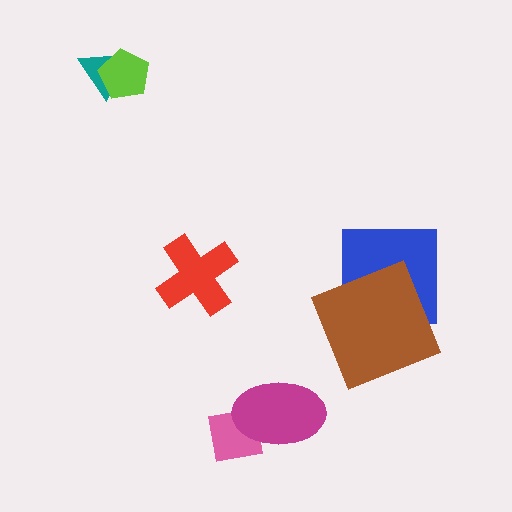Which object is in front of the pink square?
The magenta ellipse is in front of the pink square.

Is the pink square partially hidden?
Yes, it is partially covered by another shape.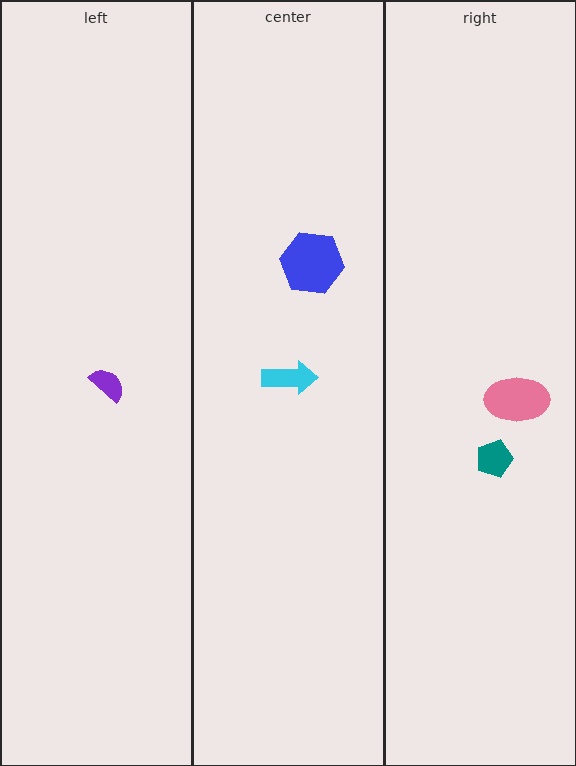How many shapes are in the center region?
2.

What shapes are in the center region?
The cyan arrow, the blue hexagon.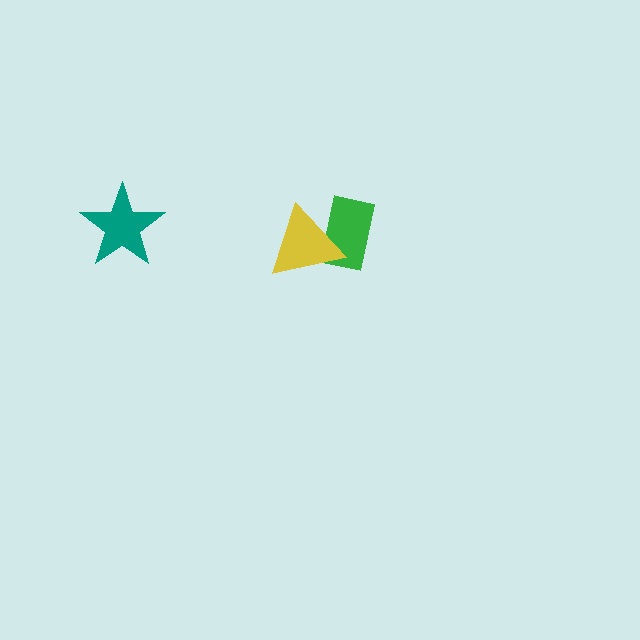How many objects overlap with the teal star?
0 objects overlap with the teal star.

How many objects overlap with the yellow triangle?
1 object overlaps with the yellow triangle.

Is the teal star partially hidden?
No, no other shape covers it.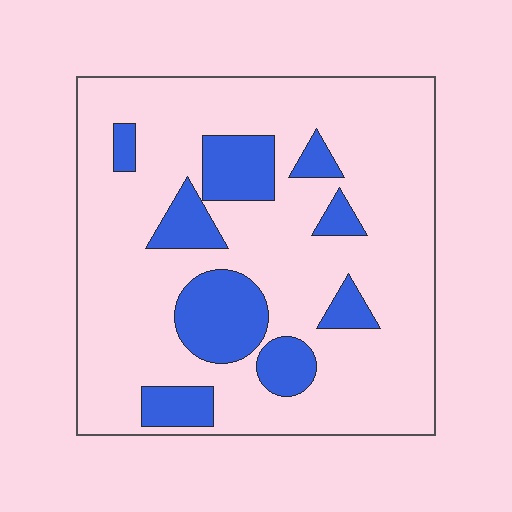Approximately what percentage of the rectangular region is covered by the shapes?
Approximately 20%.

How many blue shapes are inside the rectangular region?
9.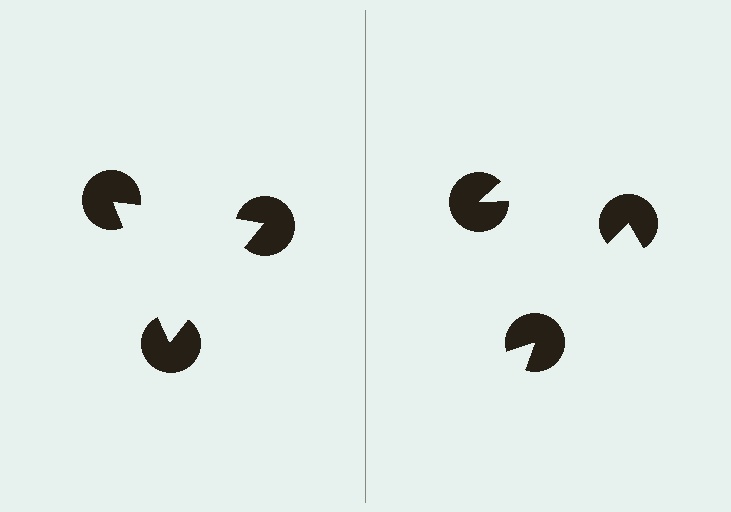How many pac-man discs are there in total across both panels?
6 — 3 on each side.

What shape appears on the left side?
An illusory triangle.